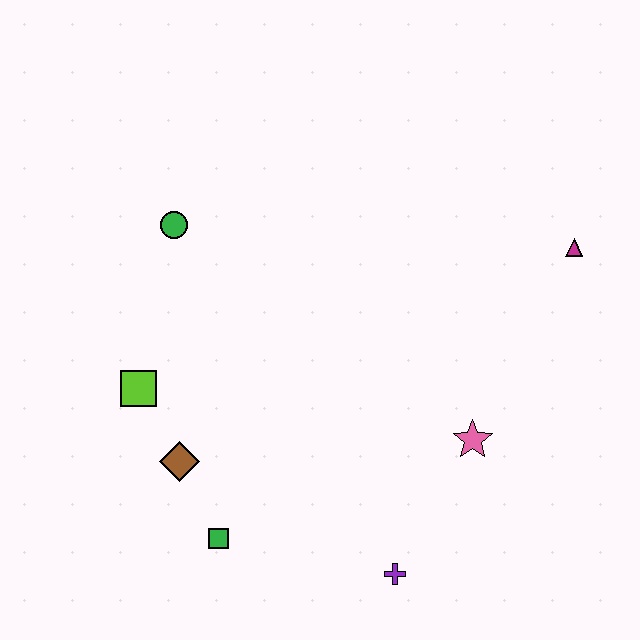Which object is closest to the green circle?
The lime square is closest to the green circle.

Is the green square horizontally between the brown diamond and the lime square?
No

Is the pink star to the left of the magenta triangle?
Yes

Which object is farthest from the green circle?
The purple cross is farthest from the green circle.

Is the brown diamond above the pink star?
No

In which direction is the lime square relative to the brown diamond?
The lime square is above the brown diamond.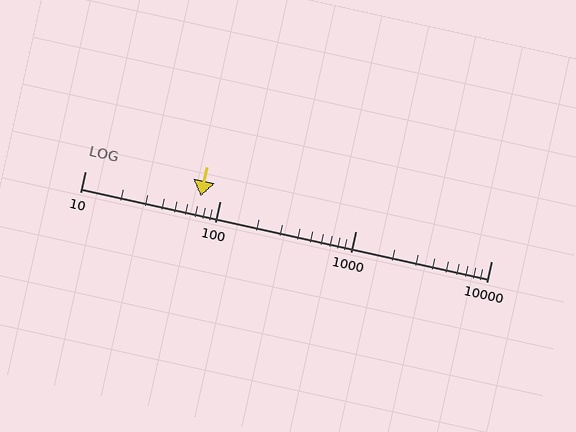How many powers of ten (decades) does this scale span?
The scale spans 3 decades, from 10 to 10000.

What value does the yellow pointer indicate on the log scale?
The pointer indicates approximately 71.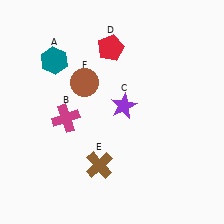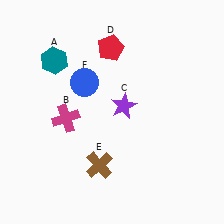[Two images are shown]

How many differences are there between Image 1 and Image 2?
There is 1 difference between the two images.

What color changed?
The circle (F) changed from brown in Image 1 to blue in Image 2.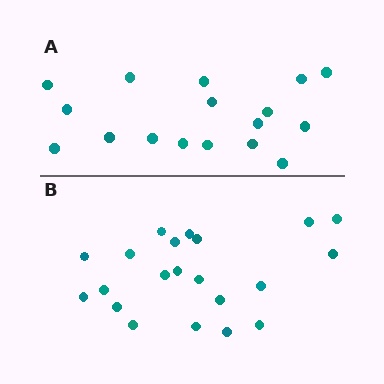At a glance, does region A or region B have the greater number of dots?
Region B (the bottom region) has more dots.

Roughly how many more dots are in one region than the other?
Region B has about 4 more dots than region A.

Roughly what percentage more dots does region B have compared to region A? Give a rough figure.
About 25% more.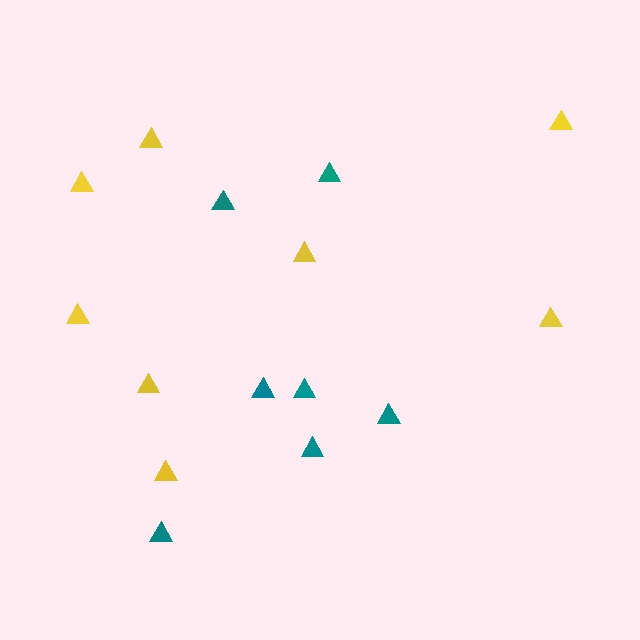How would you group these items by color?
There are 2 groups: one group of teal triangles (7) and one group of yellow triangles (8).